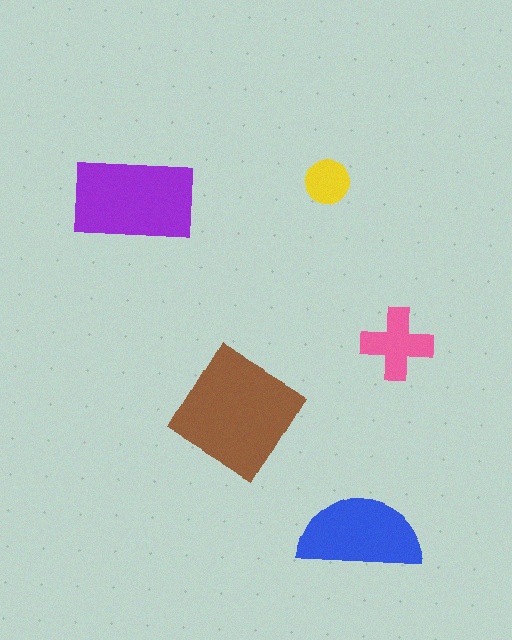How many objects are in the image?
There are 5 objects in the image.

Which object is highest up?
The yellow circle is topmost.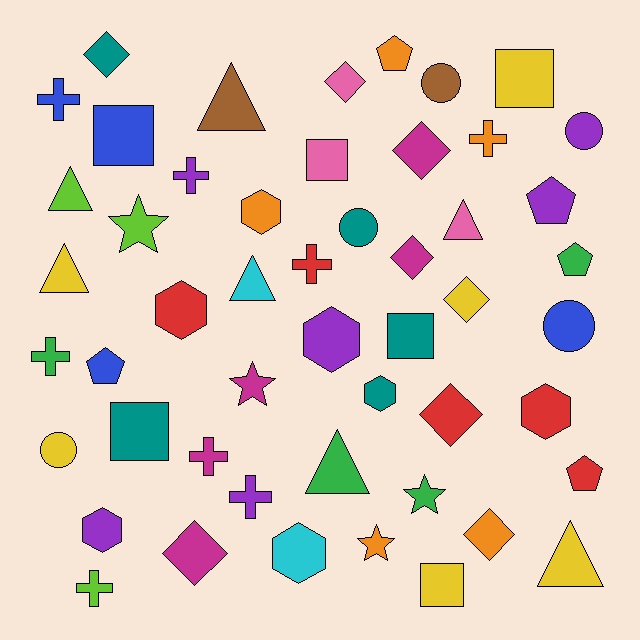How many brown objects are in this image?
There are 2 brown objects.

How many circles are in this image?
There are 5 circles.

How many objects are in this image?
There are 50 objects.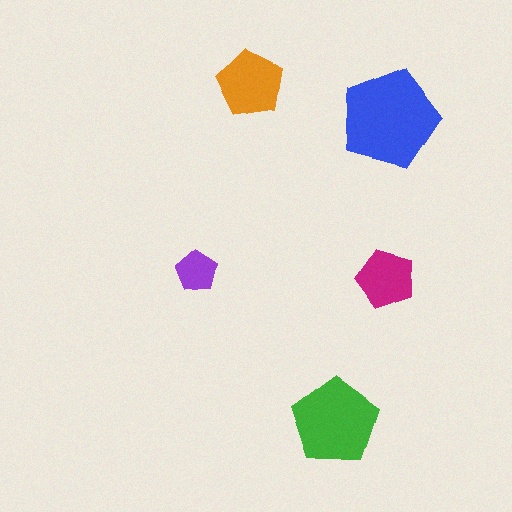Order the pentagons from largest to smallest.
the blue one, the green one, the orange one, the magenta one, the purple one.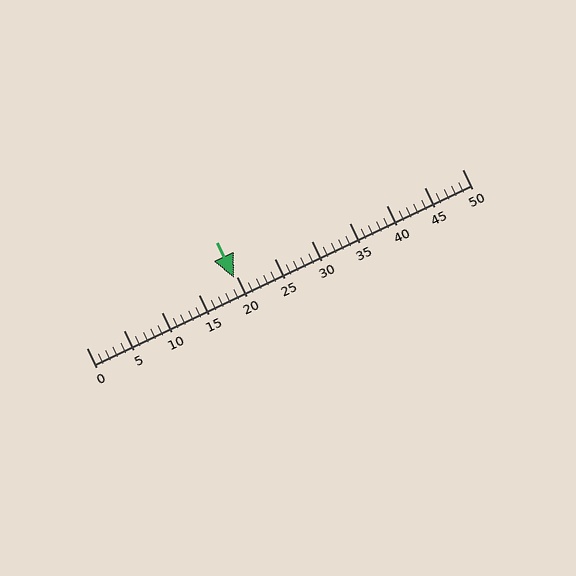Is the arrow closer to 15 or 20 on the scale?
The arrow is closer to 20.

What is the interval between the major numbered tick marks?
The major tick marks are spaced 5 units apart.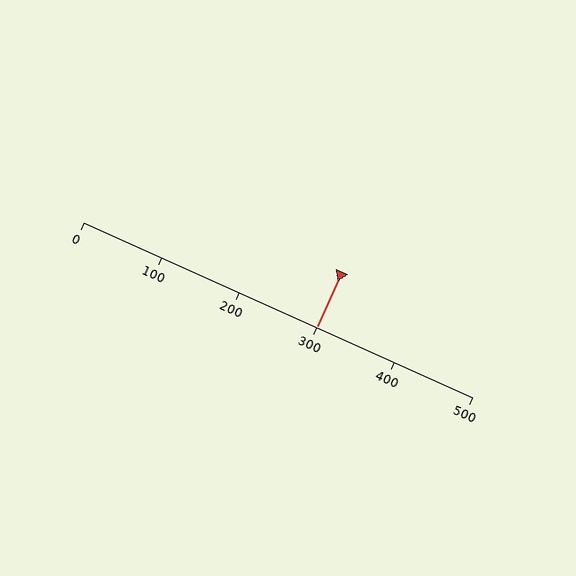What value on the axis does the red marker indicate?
The marker indicates approximately 300.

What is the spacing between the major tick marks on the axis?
The major ticks are spaced 100 apart.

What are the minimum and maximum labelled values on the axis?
The axis runs from 0 to 500.